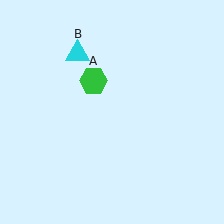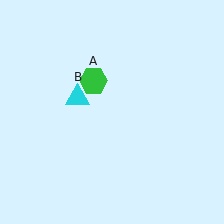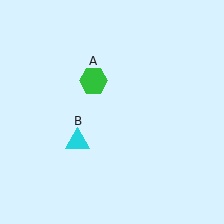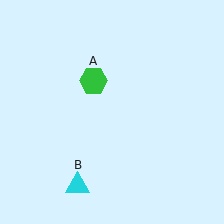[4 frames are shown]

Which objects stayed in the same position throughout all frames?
Green hexagon (object A) remained stationary.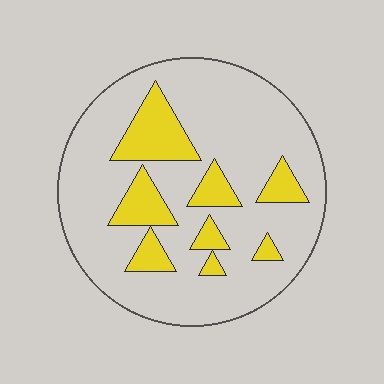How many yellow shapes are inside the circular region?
8.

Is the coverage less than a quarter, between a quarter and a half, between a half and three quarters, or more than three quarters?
Less than a quarter.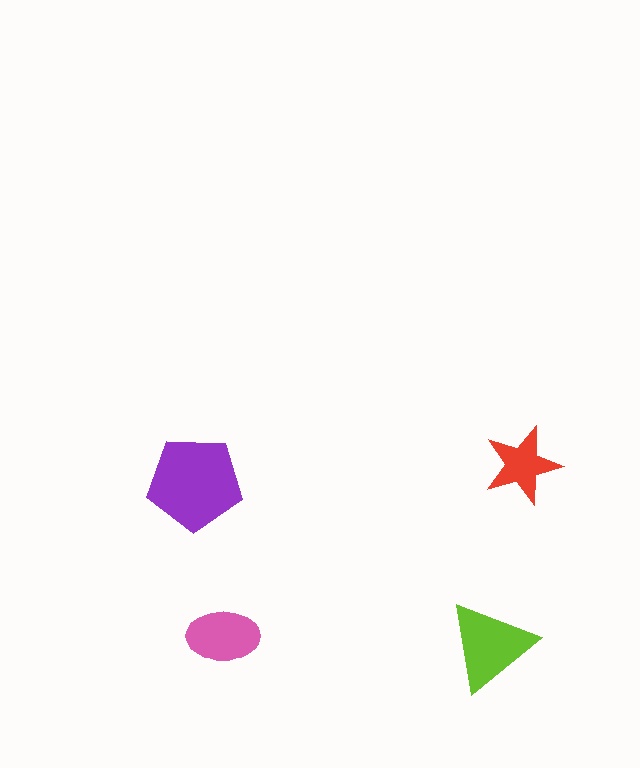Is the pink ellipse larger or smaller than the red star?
Larger.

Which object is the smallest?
The red star.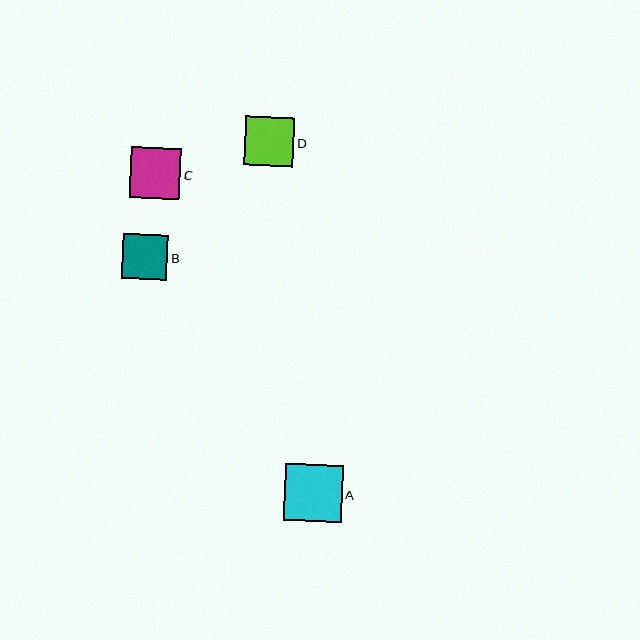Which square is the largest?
Square A is the largest with a size of approximately 57 pixels.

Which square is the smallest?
Square B is the smallest with a size of approximately 46 pixels.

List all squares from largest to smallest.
From largest to smallest: A, C, D, B.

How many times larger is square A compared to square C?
Square A is approximately 1.1 times the size of square C.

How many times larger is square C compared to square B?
Square C is approximately 1.1 times the size of square B.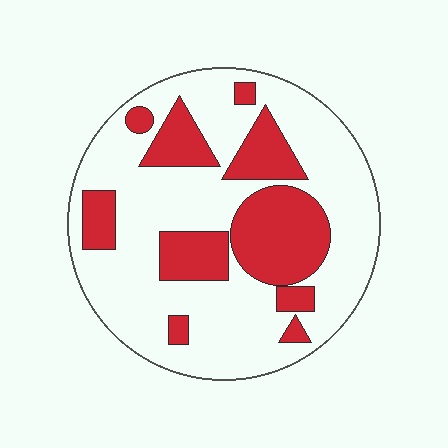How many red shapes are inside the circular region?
10.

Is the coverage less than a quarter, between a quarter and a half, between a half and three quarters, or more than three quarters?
Between a quarter and a half.